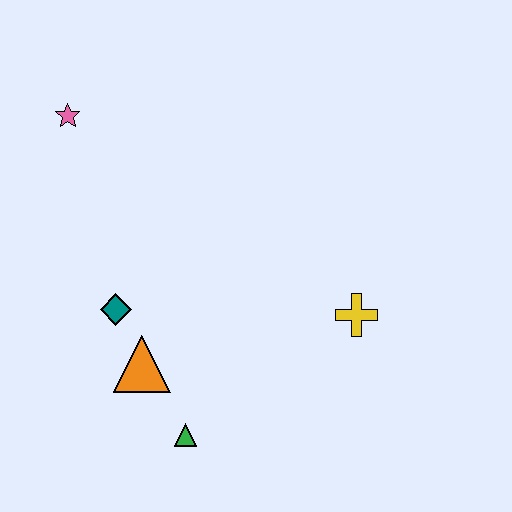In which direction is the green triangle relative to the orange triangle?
The green triangle is below the orange triangle.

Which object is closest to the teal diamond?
The orange triangle is closest to the teal diamond.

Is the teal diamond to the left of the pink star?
No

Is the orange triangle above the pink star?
No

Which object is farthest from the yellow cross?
The pink star is farthest from the yellow cross.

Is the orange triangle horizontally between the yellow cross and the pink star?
Yes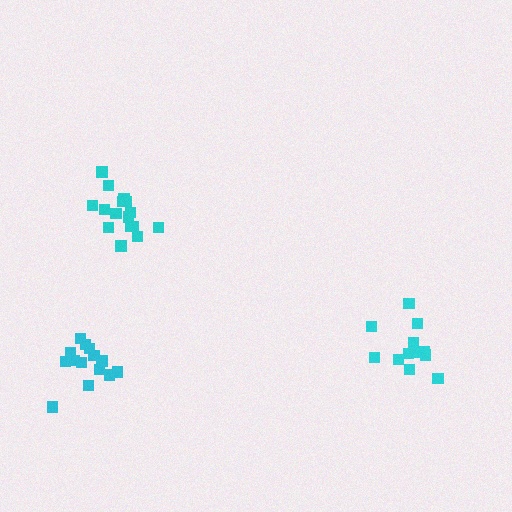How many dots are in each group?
Group 1: 16 dots, Group 2: 12 dots, Group 3: 15 dots (43 total).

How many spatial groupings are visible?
There are 3 spatial groupings.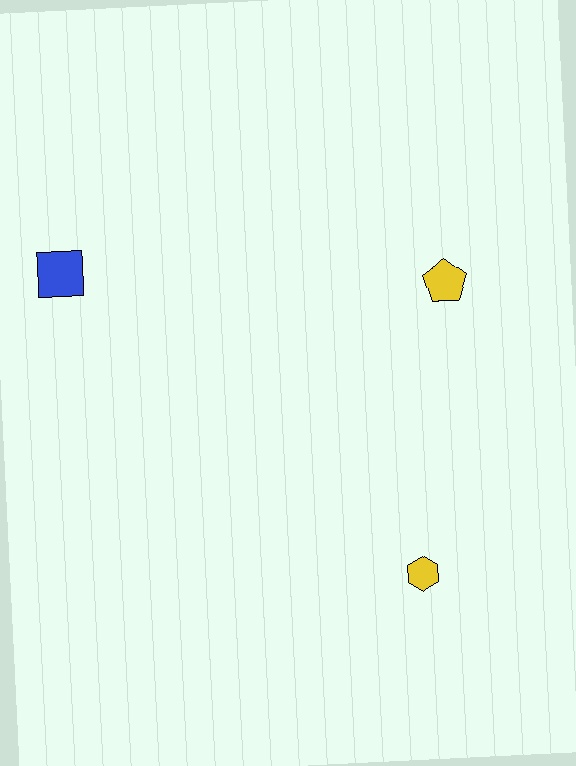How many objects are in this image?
There are 3 objects.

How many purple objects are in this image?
There are no purple objects.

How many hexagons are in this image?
There is 1 hexagon.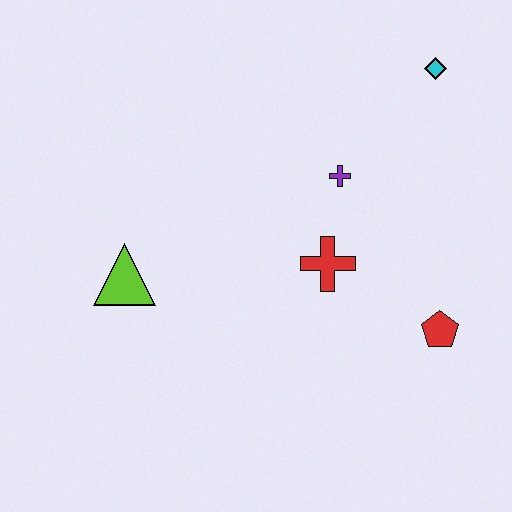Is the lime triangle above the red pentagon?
Yes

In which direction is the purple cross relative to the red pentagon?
The purple cross is above the red pentagon.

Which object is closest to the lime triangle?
The red cross is closest to the lime triangle.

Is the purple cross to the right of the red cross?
Yes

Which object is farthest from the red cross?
The cyan diamond is farthest from the red cross.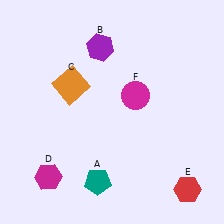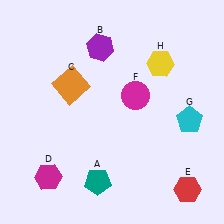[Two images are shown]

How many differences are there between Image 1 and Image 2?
There are 2 differences between the two images.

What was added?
A cyan pentagon (G), a yellow hexagon (H) were added in Image 2.